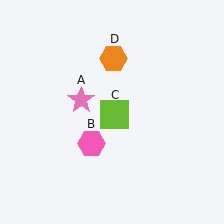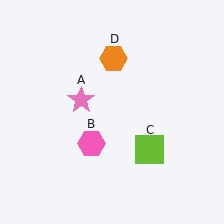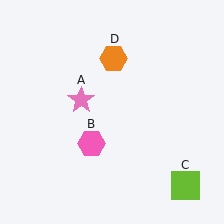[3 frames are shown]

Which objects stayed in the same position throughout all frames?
Pink star (object A) and pink hexagon (object B) and orange hexagon (object D) remained stationary.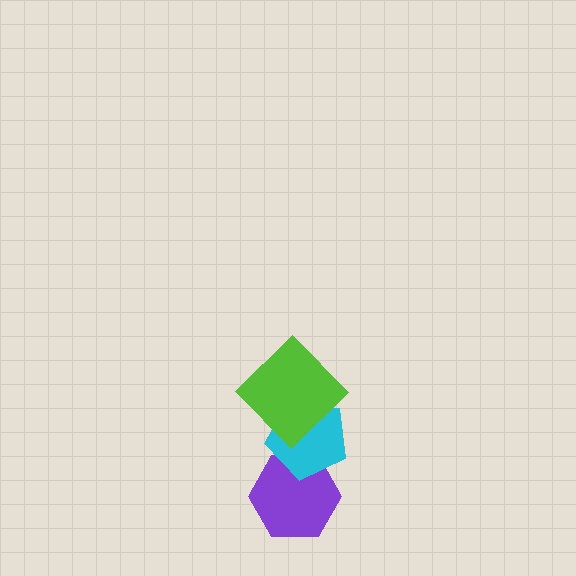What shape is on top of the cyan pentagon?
The lime diamond is on top of the cyan pentagon.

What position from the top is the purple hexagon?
The purple hexagon is 3rd from the top.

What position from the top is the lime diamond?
The lime diamond is 1st from the top.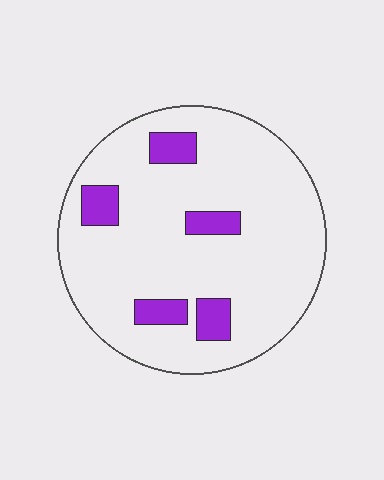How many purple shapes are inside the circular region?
5.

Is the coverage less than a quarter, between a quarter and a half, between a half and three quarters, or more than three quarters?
Less than a quarter.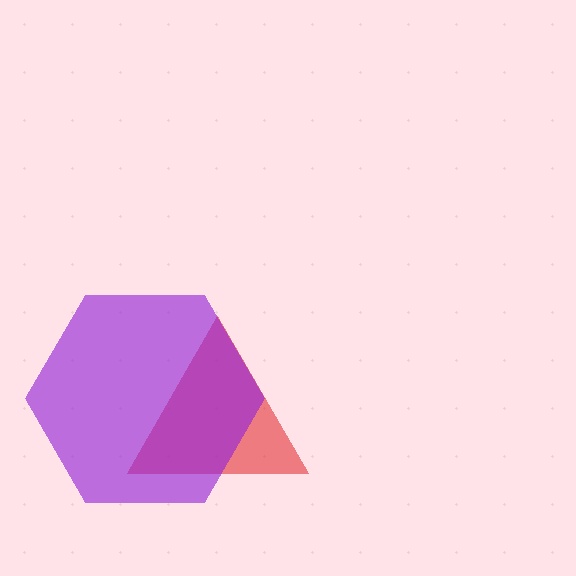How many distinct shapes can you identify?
There are 2 distinct shapes: a red triangle, a purple hexagon.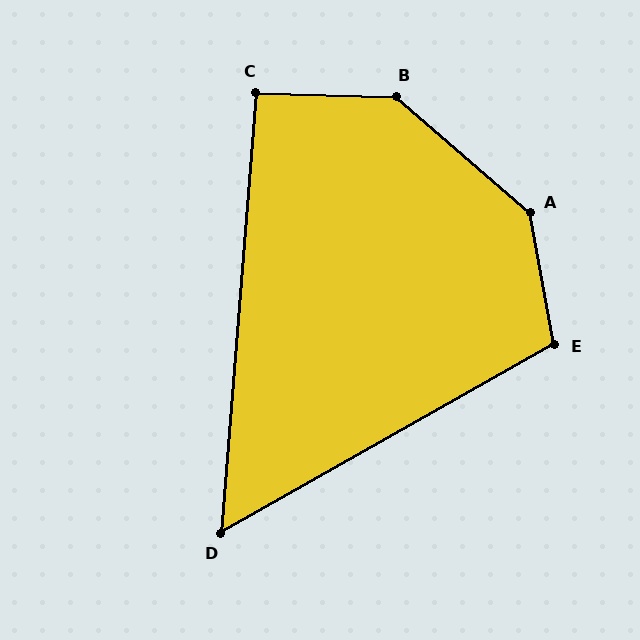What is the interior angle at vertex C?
Approximately 93 degrees (approximately right).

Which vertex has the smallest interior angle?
D, at approximately 56 degrees.